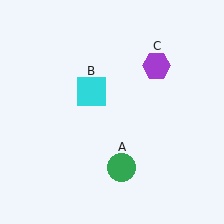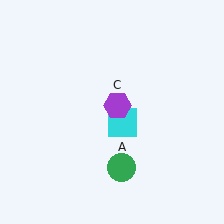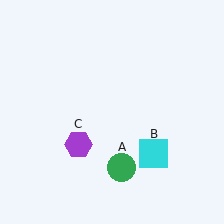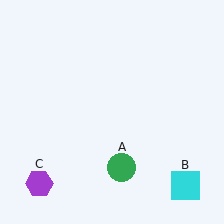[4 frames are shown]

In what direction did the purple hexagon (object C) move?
The purple hexagon (object C) moved down and to the left.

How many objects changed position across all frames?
2 objects changed position: cyan square (object B), purple hexagon (object C).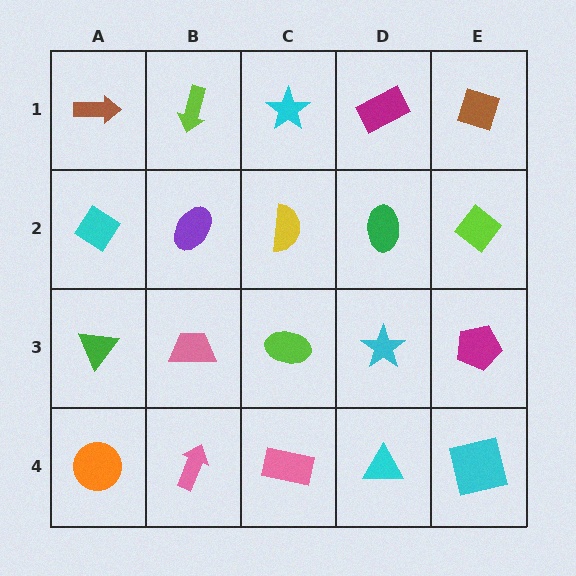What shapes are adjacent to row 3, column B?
A purple ellipse (row 2, column B), a pink arrow (row 4, column B), a green triangle (row 3, column A), a lime ellipse (row 3, column C).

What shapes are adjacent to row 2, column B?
A lime arrow (row 1, column B), a pink trapezoid (row 3, column B), a cyan diamond (row 2, column A), a yellow semicircle (row 2, column C).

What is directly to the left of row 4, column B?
An orange circle.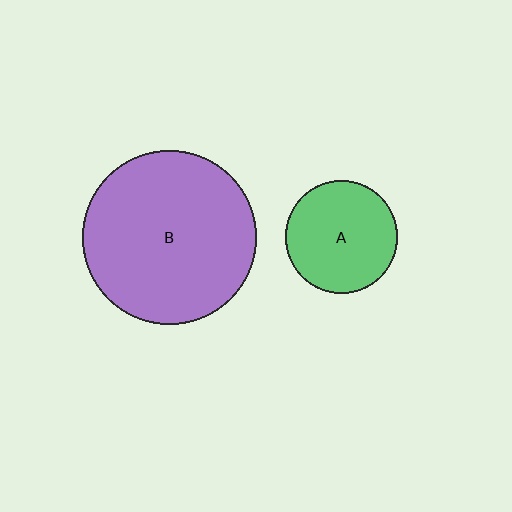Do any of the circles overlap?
No, none of the circles overlap.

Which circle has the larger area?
Circle B (purple).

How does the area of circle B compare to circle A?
Approximately 2.4 times.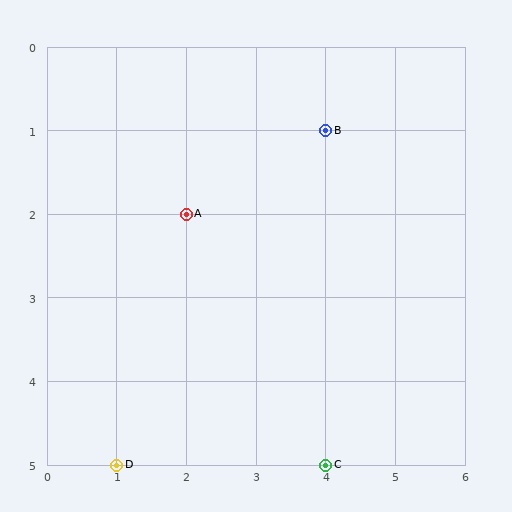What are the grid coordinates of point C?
Point C is at grid coordinates (4, 5).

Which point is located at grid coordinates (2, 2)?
Point A is at (2, 2).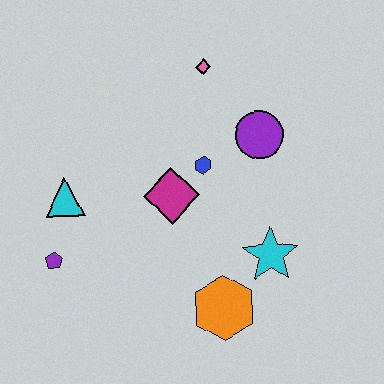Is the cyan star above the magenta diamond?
No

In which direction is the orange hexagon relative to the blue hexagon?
The orange hexagon is below the blue hexagon.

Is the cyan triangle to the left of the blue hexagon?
Yes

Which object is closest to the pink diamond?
The purple circle is closest to the pink diamond.